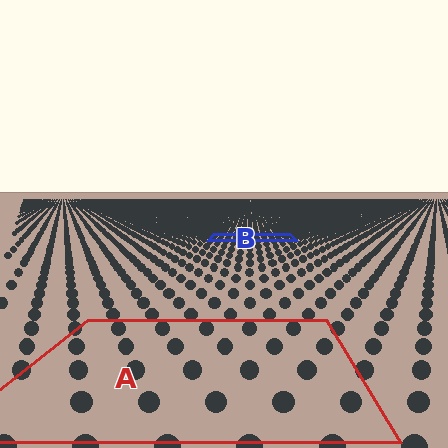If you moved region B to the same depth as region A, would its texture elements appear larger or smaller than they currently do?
They would appear larger. At a closer depth, the same texture elements are projected at a bigger on-screen size.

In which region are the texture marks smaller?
The texture marks are smaller in region B, because it is farther away.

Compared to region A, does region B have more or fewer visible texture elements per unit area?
Region B has more texture elements per unit area — they are packed more densely because it is farther away.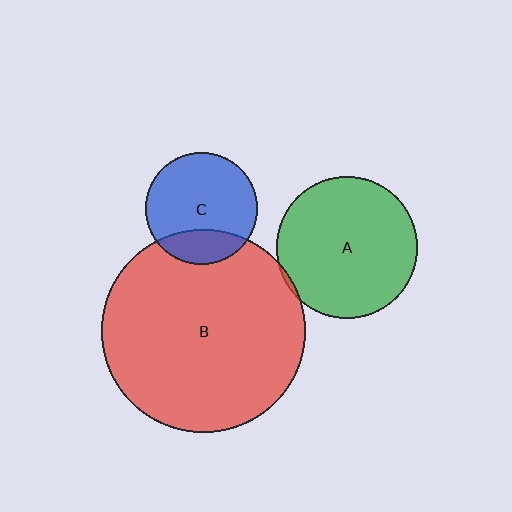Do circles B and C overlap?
Yes.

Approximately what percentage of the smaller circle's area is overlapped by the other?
Approximately 25%.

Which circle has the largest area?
Circle B (red).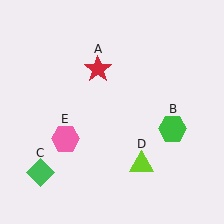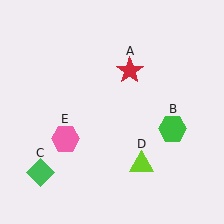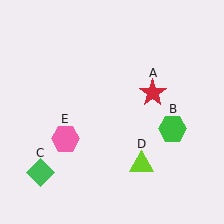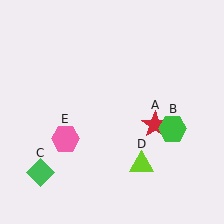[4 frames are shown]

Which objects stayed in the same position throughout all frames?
Green hexagon (object B) and green diamond (object C) and lime triangle (object D) and pink hexagon (object E) remained stationary.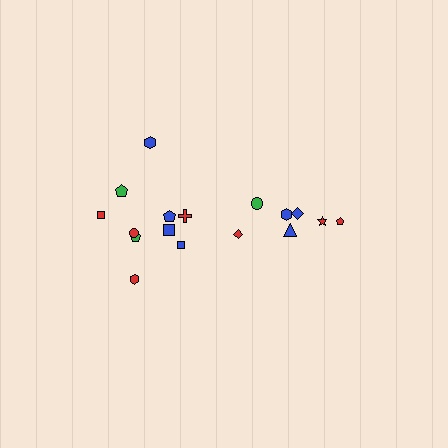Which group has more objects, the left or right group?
The left group.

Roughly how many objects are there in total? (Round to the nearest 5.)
Roughly 15 objects in total.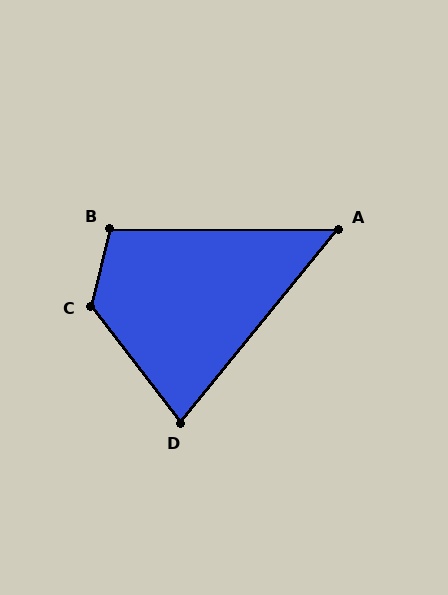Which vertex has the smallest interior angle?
A, at approximately 51 degrees.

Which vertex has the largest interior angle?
C, at approximately 129 degrees.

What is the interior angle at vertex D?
Approximately 77 degrees (acute).